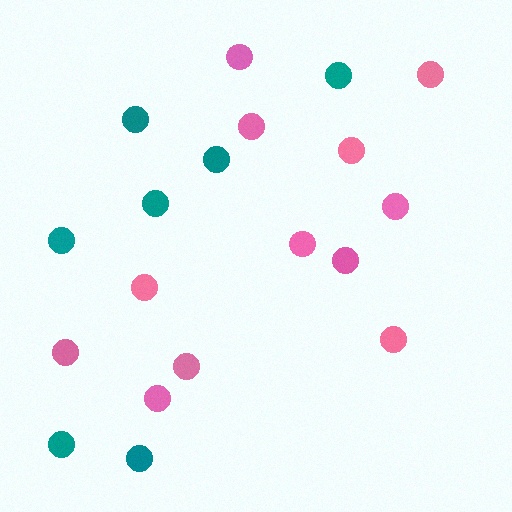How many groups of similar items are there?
There are 2 groups: one group of teal circles (7) and one group of pink circles (12).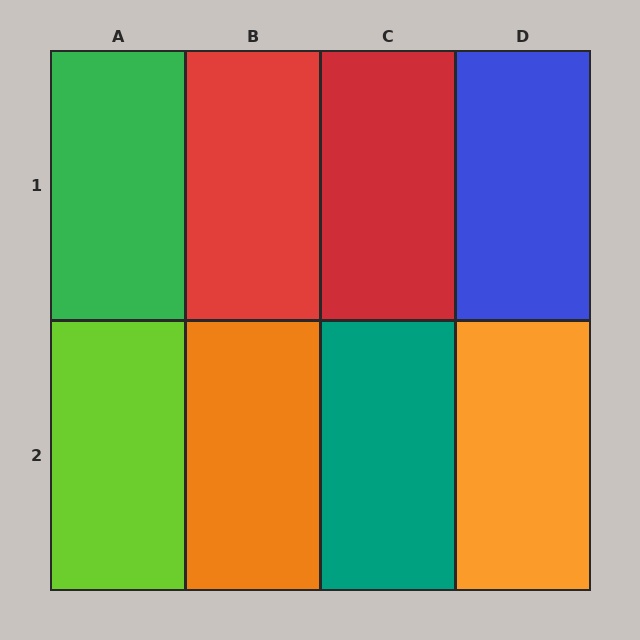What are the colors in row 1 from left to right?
Green, red, red, blue.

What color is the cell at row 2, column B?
Orange.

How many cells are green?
1 cell is green.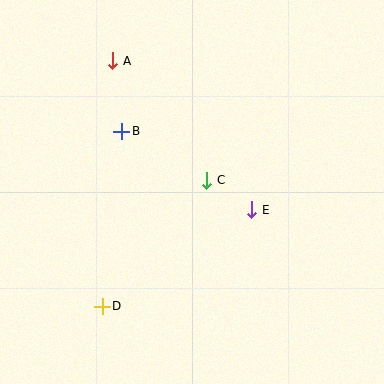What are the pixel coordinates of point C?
Point C is at (207, 180).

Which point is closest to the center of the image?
Point C at (207, 180) is closest to the center.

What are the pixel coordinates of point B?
Point B is at (122, 131).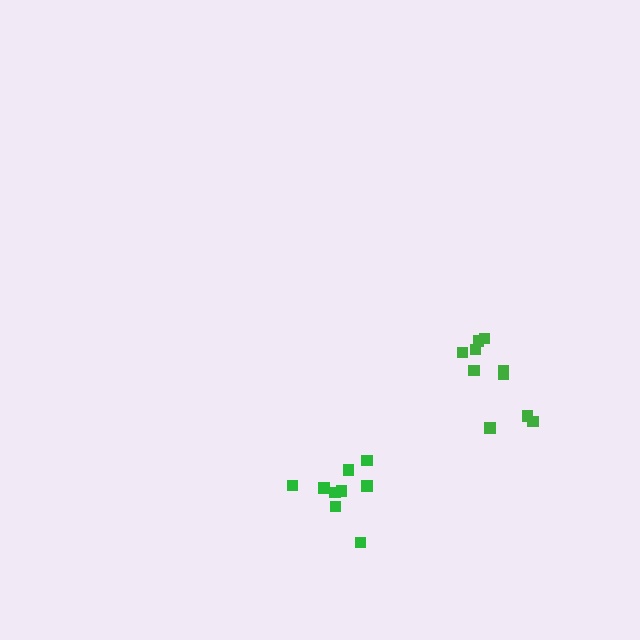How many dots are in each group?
Group 1: 9 dots, Group 2: 10 dots (19 total).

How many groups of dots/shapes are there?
There are 2 groups.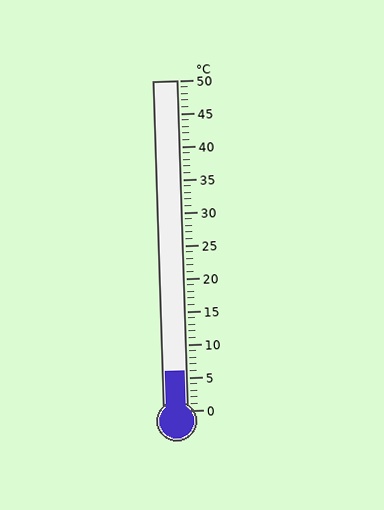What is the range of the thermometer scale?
The thermometer scale ranges from 0°C to 50°C.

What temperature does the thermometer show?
The thermometer shows approximately 6°C.